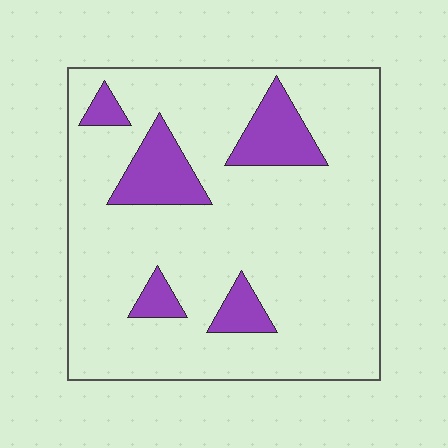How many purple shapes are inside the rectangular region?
5.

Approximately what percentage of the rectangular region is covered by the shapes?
Approximately 15%.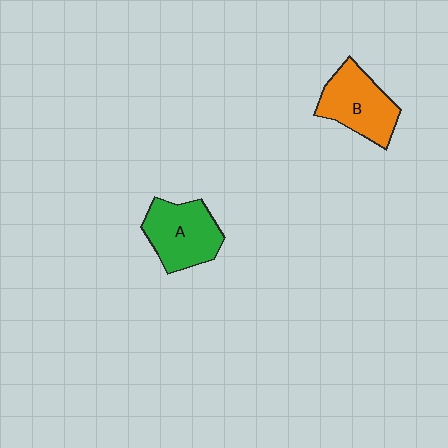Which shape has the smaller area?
Shape B (orange).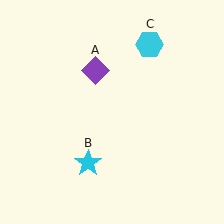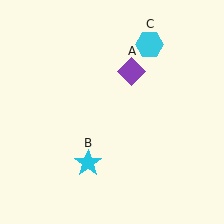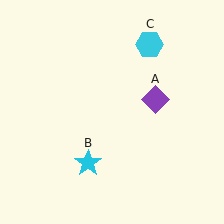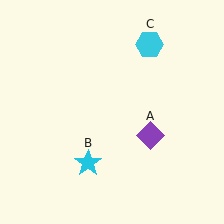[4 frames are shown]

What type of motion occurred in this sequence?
The purple diamond (object A) rotated clockwise around the center of the scene.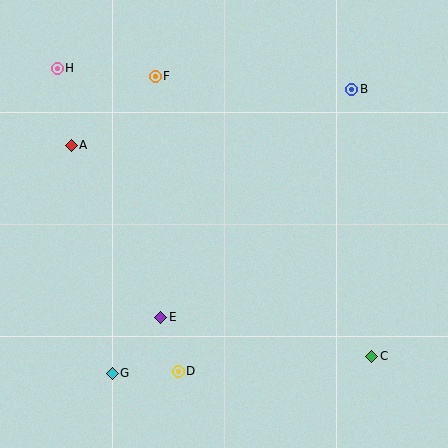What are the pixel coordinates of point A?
Point A is at (71, 145).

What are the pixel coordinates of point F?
Point F is at (155, 76).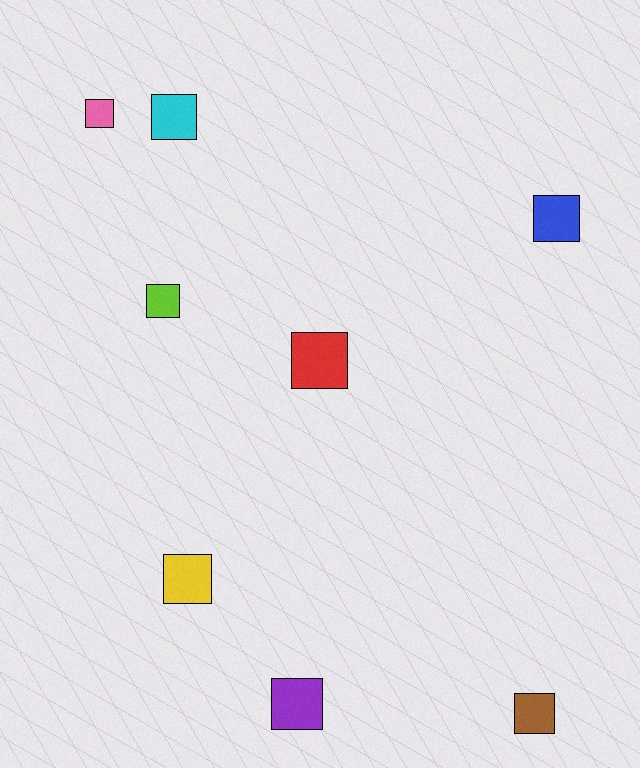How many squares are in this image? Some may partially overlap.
There are 8 squares.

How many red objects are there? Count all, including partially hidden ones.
There is 1 red object.